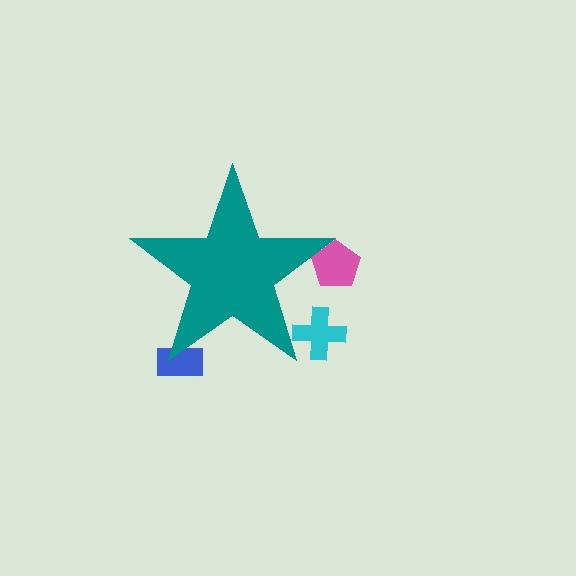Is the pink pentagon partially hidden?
Yes, the pink pentagon is partially hidden behind the teal star.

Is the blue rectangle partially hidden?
Yes, the blue rectangle is partially hidden behind the teal star.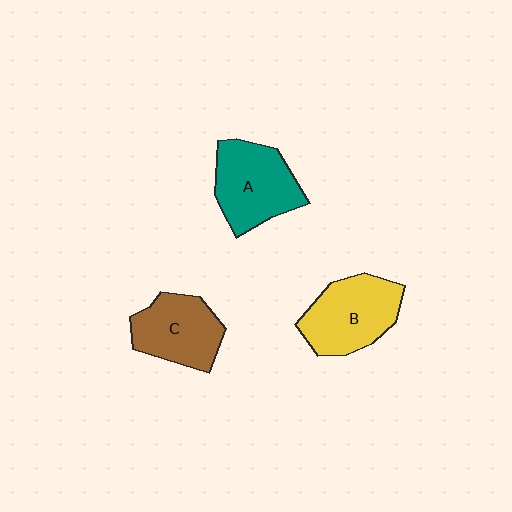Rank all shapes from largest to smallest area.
From largest to smallest: B (yellow), A (teal), C (brown).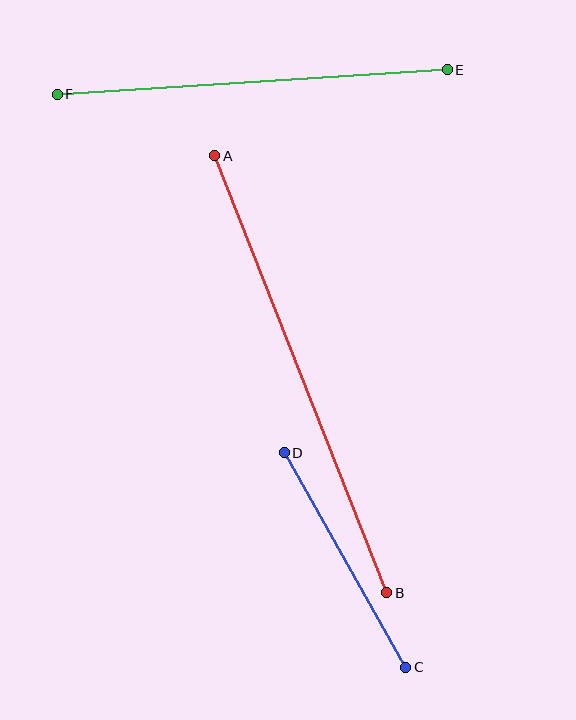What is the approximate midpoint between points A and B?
The midpoint is at approximately (301, 374) pixels.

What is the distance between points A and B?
The distance is approximately 470 pixels.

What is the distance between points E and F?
The distance is approximately 391 pixels.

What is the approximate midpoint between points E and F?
The midpoint is at approximately (252, 82) pixels.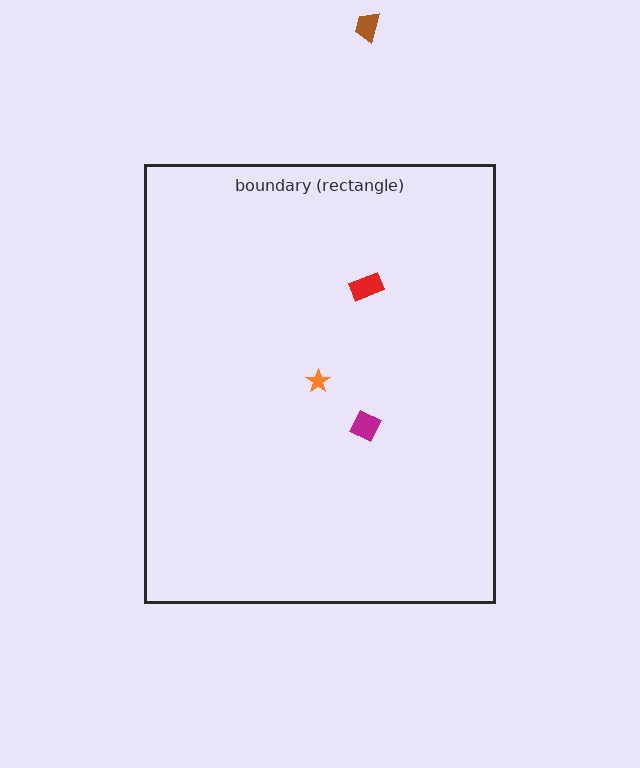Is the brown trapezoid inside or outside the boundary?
Outside.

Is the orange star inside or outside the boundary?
Inside.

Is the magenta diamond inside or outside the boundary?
Inside.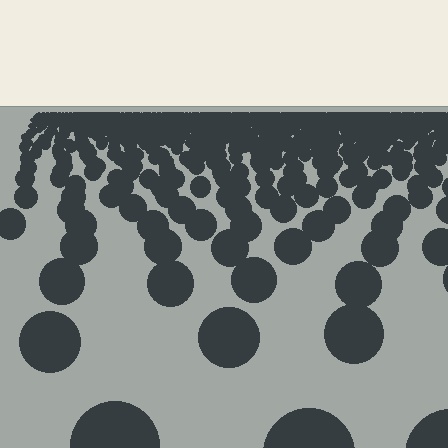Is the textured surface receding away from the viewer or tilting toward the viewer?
The surface is receding away from the viewer. Texture elements get smaller and denser toward the top.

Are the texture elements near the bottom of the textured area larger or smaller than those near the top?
Larger. Near the bottom, elements are closer to the viewer and appear at a bigger on-screen size.